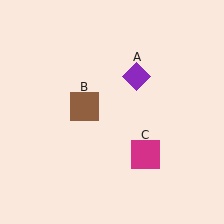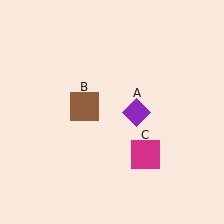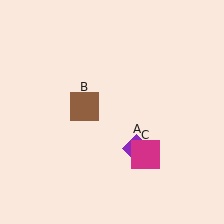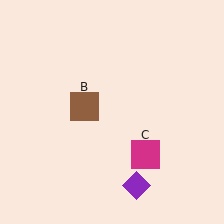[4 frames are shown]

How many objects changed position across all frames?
1 object changed position: purple diamond (object A).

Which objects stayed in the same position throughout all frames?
Brown square (object B) and magenta square (object C) remained stationary.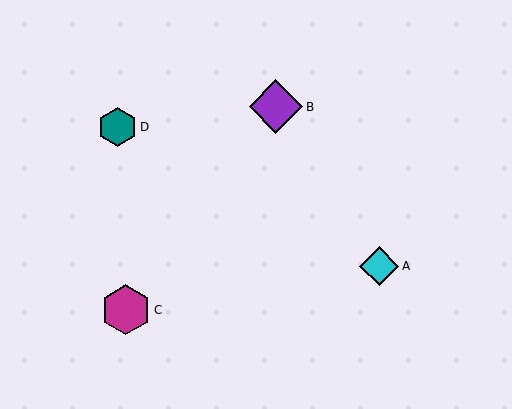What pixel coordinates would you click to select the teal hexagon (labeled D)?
Click at (118, 127) to select the teal hexagon D.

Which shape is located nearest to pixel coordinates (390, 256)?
The cyan diamond (labeled A) at (379, 266) is nearest to that location.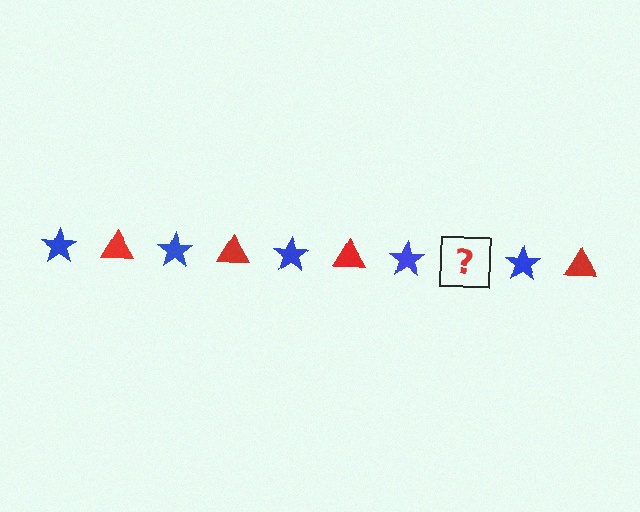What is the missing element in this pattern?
The missing element is a red triangle.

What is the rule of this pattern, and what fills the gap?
The rule is that the pattern alternates between blue star and red triangle. The gap should be filled with a red triangle.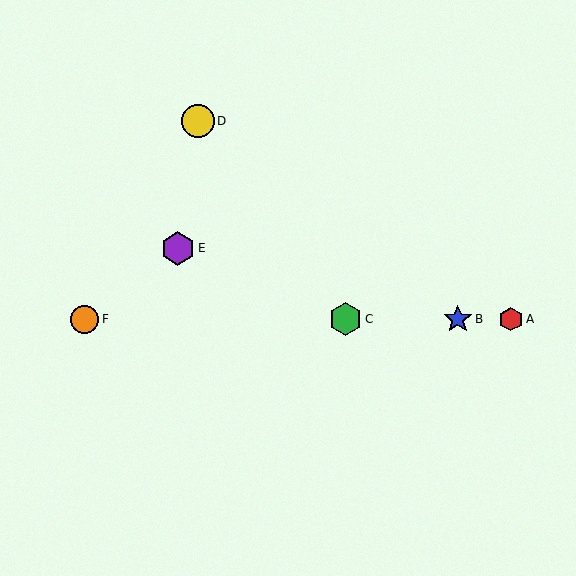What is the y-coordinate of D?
Object D is at y≈121.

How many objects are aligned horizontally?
4 objects (A, B, C, F) are aligned horizontally.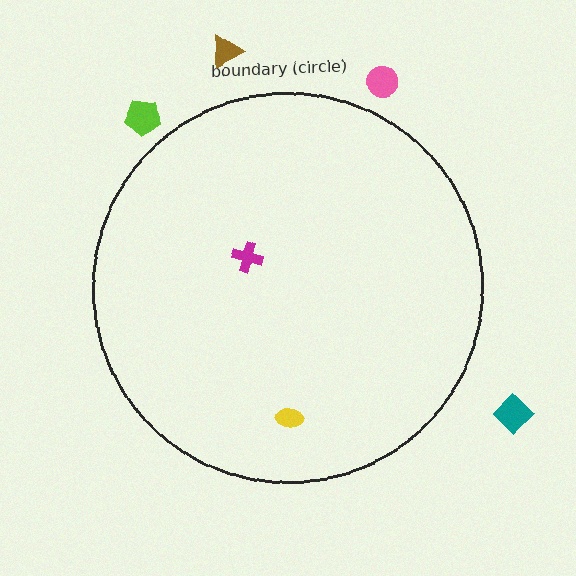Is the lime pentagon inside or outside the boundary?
Outside.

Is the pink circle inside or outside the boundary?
Outside.